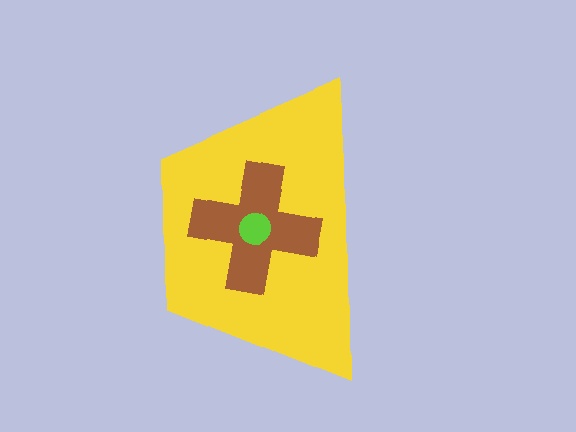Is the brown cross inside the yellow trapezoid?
Yes.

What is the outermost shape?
The yellow trapezoid.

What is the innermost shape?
The lime circle.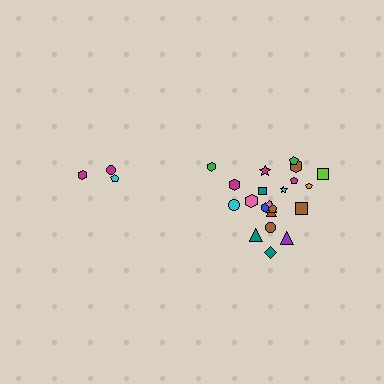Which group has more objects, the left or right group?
The right group.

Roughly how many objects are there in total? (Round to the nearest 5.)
Roughly 25 objects in total.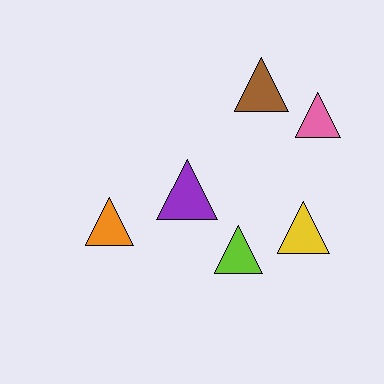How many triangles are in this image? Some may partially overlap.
There are 6 triangles.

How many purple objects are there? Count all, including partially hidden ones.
There is 1 purple object.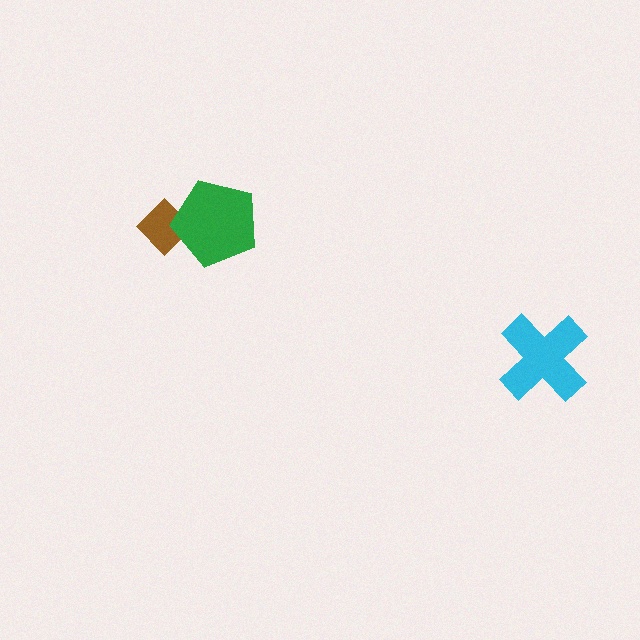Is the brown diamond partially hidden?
Yes, it is partially covered by another shape.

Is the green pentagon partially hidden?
No, no other shape covers it.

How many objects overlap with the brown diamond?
1 object overlaps with the brown diamond.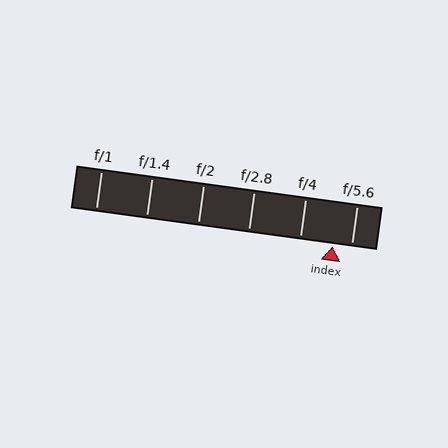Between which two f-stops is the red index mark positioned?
The index mark is between f/4 and f/5.6.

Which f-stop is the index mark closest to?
The index mark is closest to f/5.6.